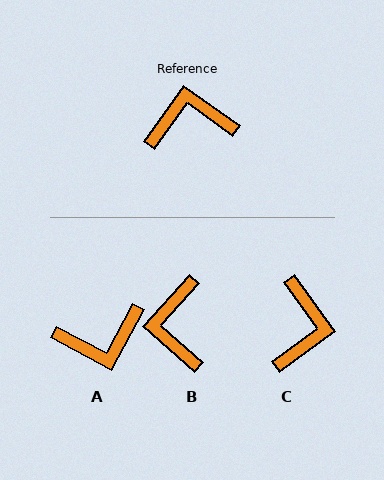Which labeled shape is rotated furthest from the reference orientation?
A, about 173 degrees away.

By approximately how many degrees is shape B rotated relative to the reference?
Approximately 84 degrees counter-clockwise.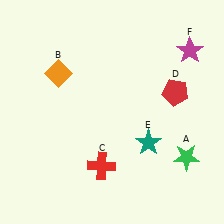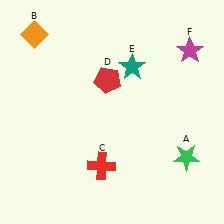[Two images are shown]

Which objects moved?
The objects that moved are: the orange diamond (B), the red pentagon (D), the teal star (E).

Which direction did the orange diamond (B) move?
The orange diamond (B) moved up.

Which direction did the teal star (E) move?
The teal star (E) moved up.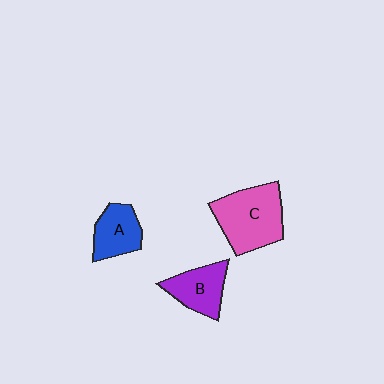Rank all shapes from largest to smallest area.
From largest to smallest: C (pink), B (purple), A (blue).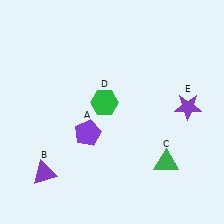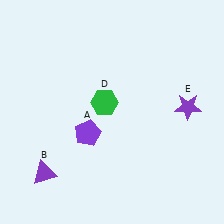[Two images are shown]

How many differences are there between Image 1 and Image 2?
There is 1 difference between the two images.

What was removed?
The green triangle (C) was removed in Image 2.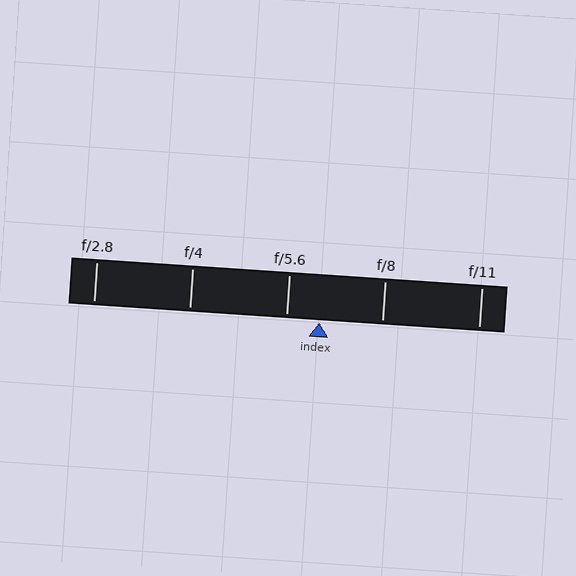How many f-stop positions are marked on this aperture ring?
There are 5 f-stop positions marked.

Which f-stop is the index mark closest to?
The index mark is closest to f/5.6.